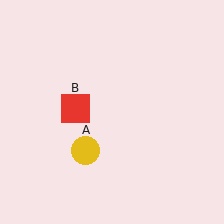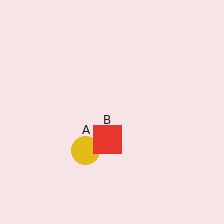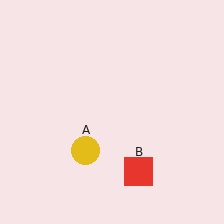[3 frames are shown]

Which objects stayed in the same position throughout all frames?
Yellow circle (object A) remained stationary.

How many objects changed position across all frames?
1 object changed position: red square (object B).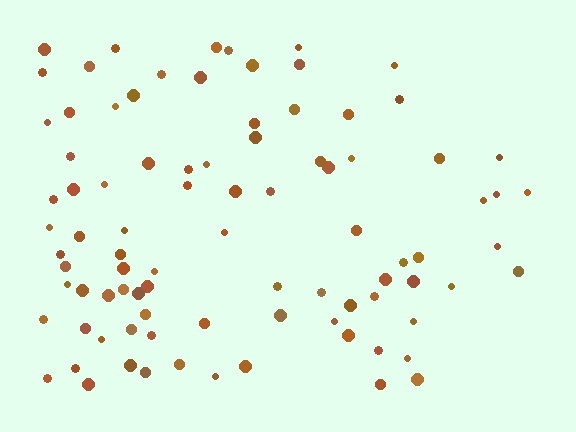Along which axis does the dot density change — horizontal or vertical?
Horizontal.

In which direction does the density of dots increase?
From right to left, with the left side densest.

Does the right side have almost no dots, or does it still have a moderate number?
Still a moderate number, just noticeably fewer than the left.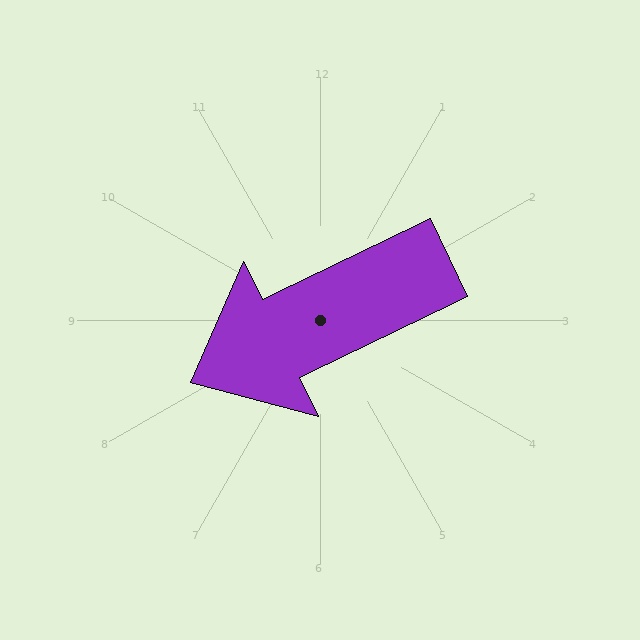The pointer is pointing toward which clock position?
Roughly 8 o'clock.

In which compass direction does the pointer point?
Southwest.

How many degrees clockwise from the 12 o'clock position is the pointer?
Approximately 244 degrees.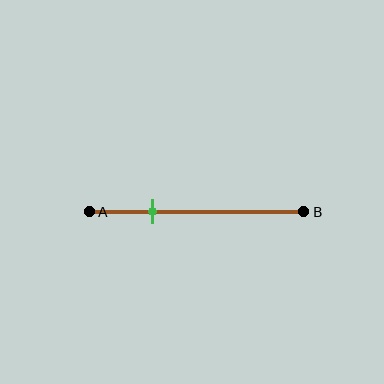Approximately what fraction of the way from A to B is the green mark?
The green mark is approximately 30% of the way from A to B.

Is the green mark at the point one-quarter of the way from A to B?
No, the mark is at about 30% from A, not at the 25% one-quarter point.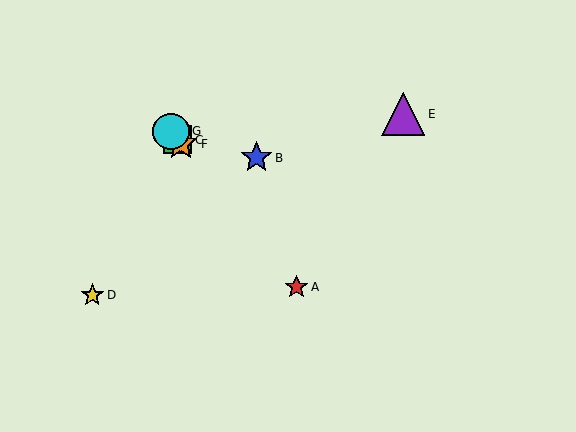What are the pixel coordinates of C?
Object C is at (177, 140).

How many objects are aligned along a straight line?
4 objects (A, C, F, G) are aligned along a straight line.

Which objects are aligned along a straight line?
Objects A, C, F, G are aligned along a straight line.